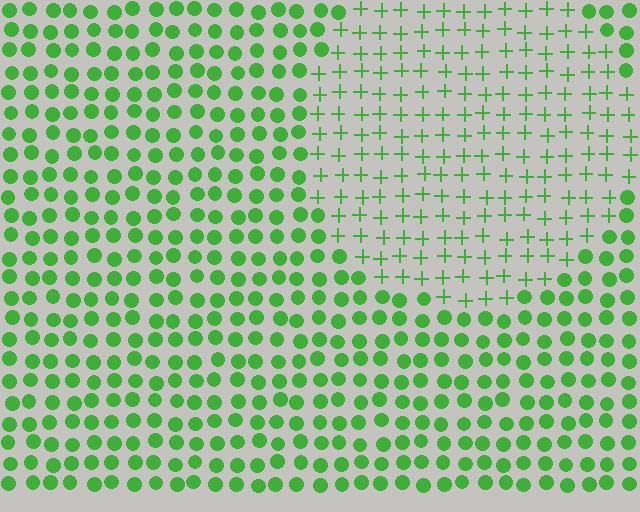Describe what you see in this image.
The image is filled with small green elements arranged in a uniform grid. A circle-shaped region contains plus signs, while the surrounding area contains circles. The boundary is defined purely by the change in element shape.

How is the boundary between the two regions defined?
The boundary is defined by a change in element shape: plus signs inside vs. circles outside. All elements share the same color and spacing.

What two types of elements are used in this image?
The image uses plus signs inside the circle region and circles outside it.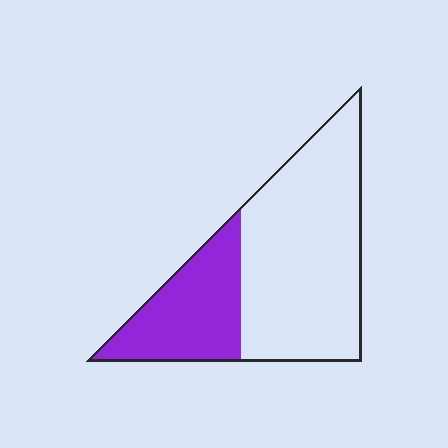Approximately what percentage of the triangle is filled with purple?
Approximately 30%.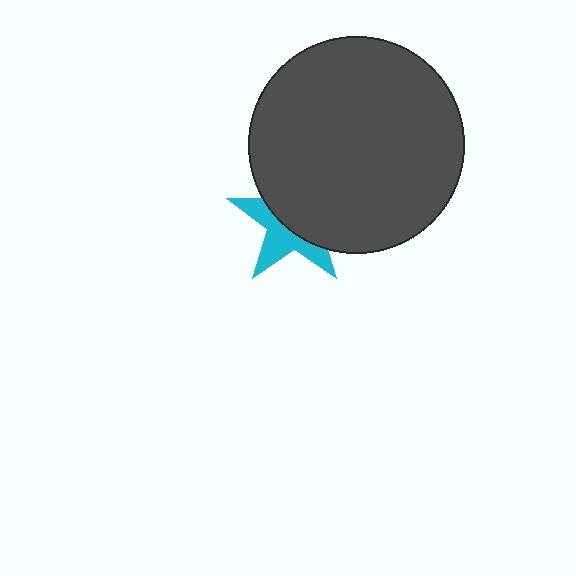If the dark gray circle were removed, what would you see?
You would see the complete cyan star.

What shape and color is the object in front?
The object in front is a dark gray circle.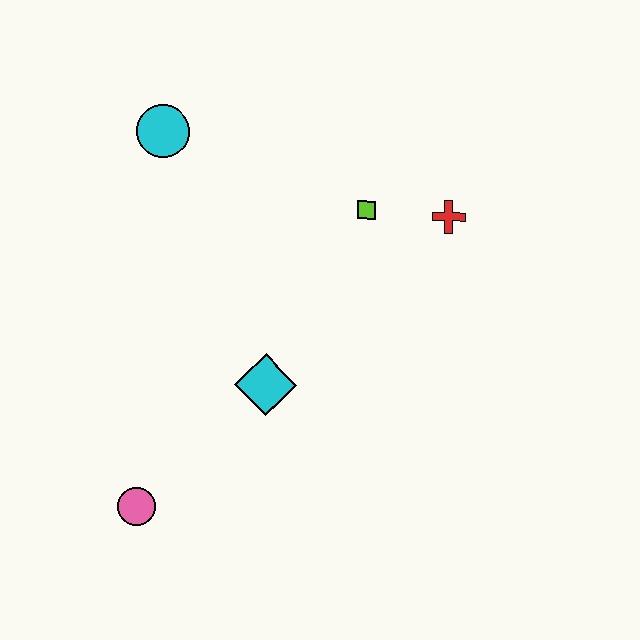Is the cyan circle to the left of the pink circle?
No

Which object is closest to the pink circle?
The cyan diamond is closest to the pink circle.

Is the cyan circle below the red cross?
No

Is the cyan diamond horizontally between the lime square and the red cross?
No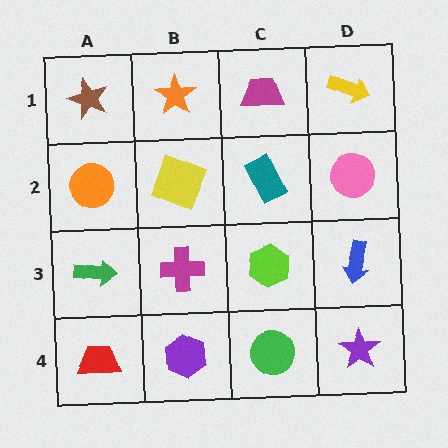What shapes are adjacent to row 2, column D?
A yellow arrow (row 1, column D), a blue arrow (row 3, column D), a teal rectangle (row 2, column C).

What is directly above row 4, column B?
A magenta cross.